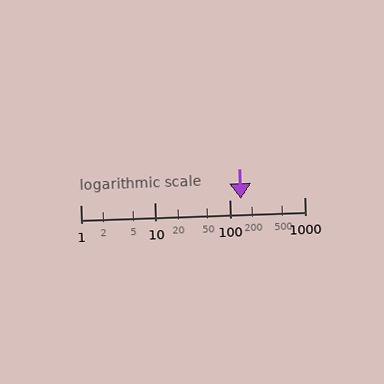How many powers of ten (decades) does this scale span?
The scale spans 3 decades, from 1 to 1000.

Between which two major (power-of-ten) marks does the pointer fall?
The pointer is between 100 and 1000.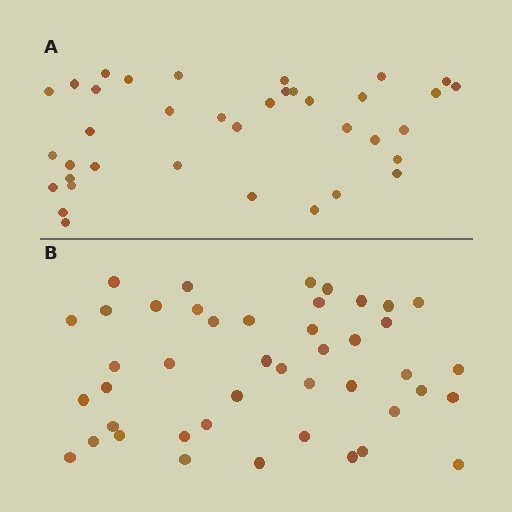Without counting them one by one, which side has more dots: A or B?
Region B (the bottom region) has more dots.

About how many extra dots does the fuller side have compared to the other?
Region B has roughly 8 or so more dots than region A.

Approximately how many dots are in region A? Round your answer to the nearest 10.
About 40 dots. (The exact count is 37, which rounds to 40.)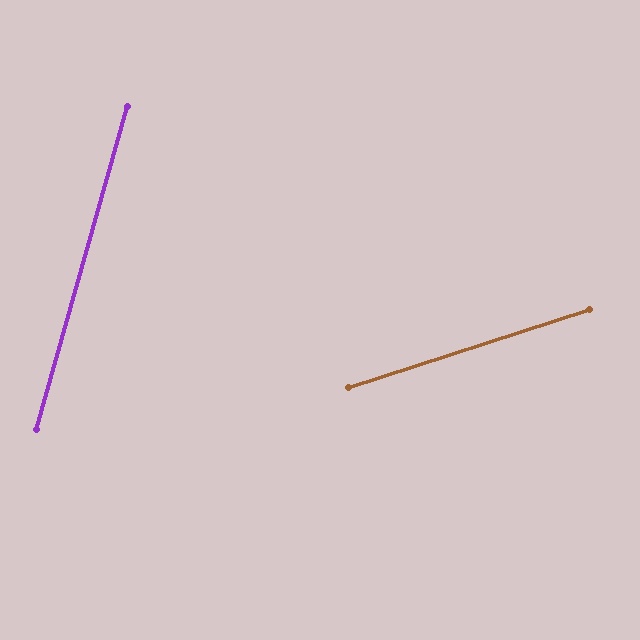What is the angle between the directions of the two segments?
Approximately 56 degrees.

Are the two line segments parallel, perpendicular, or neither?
Neither parallel nor perpendicular — they differ by about 56°.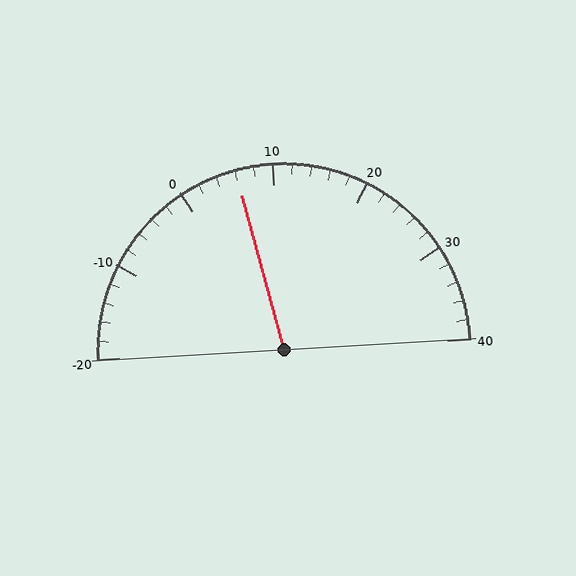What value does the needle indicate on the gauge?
The needle indicates approximately 6.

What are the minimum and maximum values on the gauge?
The gauge ranges from -20 to 40.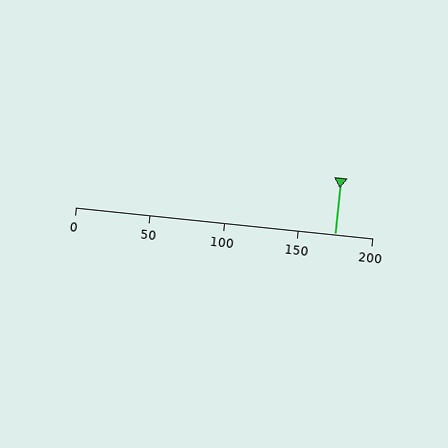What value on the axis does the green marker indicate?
The marker indicates approximately 175.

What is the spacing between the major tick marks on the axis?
The major ticks are spaced 50 apart.